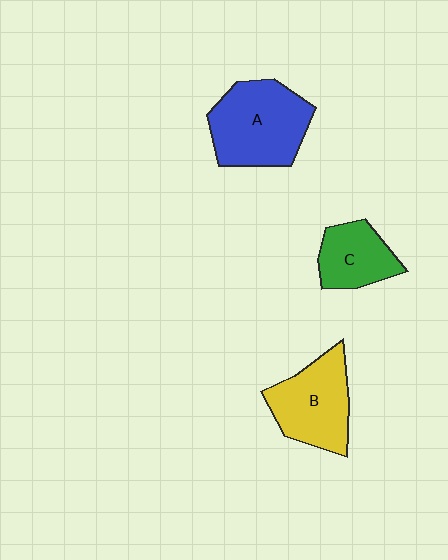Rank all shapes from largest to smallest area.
From largest to smallest: A (blue), B (yellow), C (green).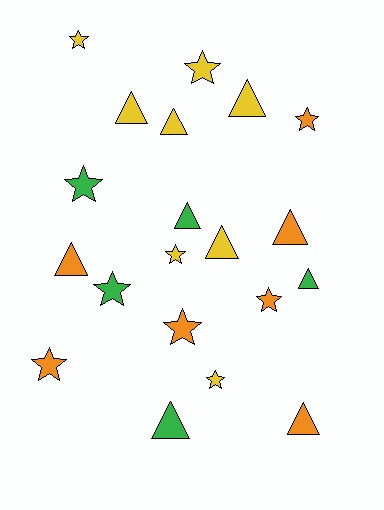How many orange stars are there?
There are 4 orange stars.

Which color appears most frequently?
Yellow, with 8 objects.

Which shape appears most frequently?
Triangle, with 10 objects.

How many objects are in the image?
There are 20 objects.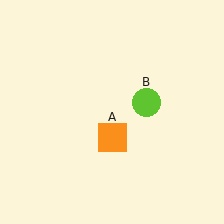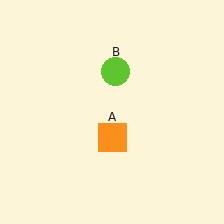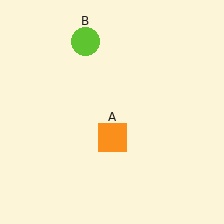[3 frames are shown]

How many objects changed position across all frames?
1 object changed position: lime circle (object B).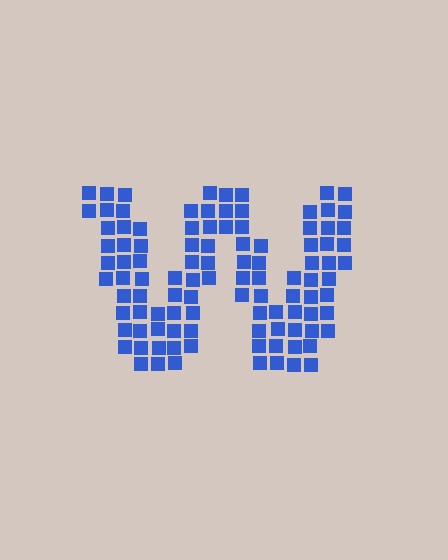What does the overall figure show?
The overall figure shows the letter W.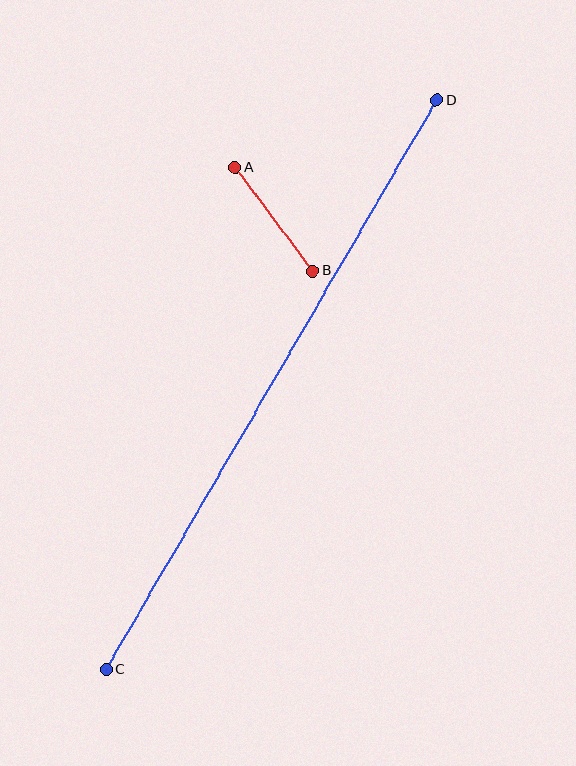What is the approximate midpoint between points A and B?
The midpoint is at approximately (274, 219) pixels.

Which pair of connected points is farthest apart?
Points C and D are farthest apart.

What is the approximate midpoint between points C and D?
The midpoint is at approximately (271, 385) pixels.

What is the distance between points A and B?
The distance is approximately 129 pixels.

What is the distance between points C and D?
The distance is approximately 658 pixels.